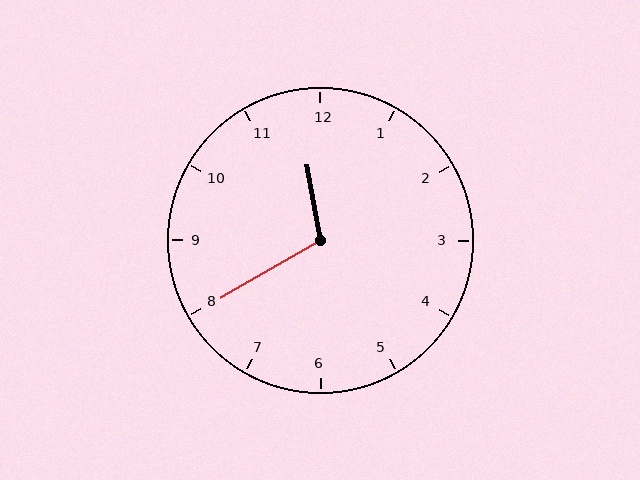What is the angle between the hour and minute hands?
Approximately 110 degrees.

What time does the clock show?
11:40.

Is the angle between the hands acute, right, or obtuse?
It is obtuse.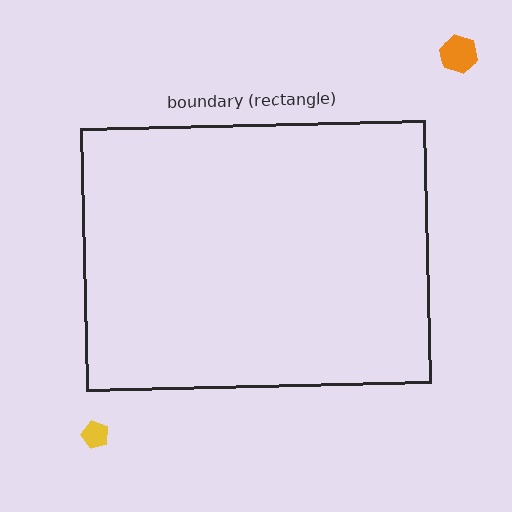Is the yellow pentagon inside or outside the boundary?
Outside.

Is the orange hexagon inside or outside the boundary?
Outside.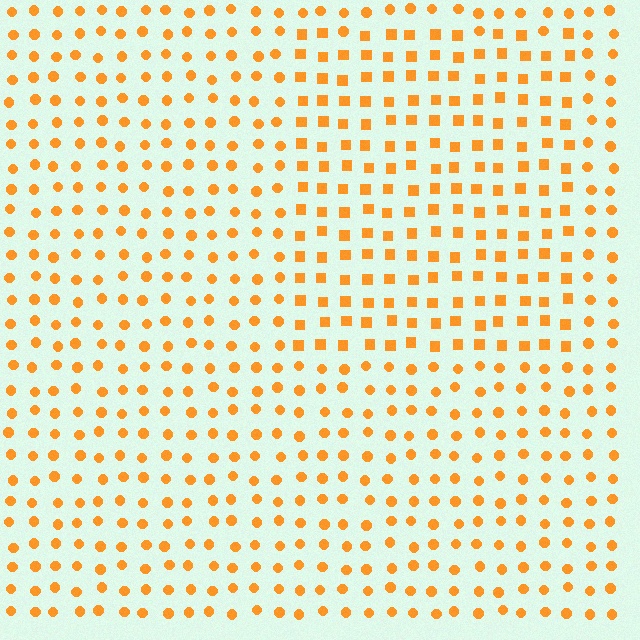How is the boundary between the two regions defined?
The boundary is defined by a change in element shape: squares inside vs. circles outside. All elements share the same color and spacing.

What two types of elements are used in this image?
The image uses squares inside the rectangle region and circles outside it.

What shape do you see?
I see a rectangle.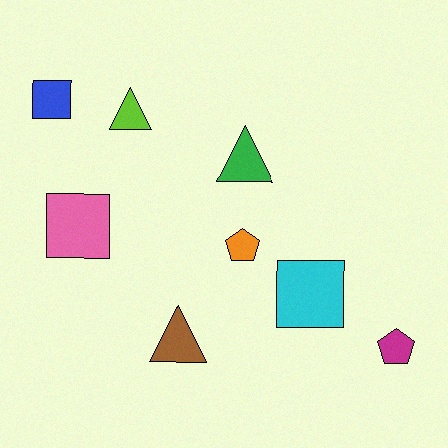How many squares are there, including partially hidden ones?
There are 3 squares.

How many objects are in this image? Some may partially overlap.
There are 8 objects.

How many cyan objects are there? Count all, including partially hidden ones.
There is 1 cyan object.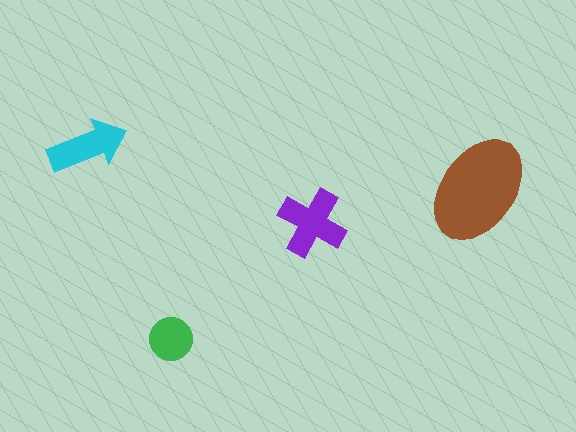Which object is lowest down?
The green circle is bottommost.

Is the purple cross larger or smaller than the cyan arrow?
Larger.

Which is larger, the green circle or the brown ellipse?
The brown ellipse.